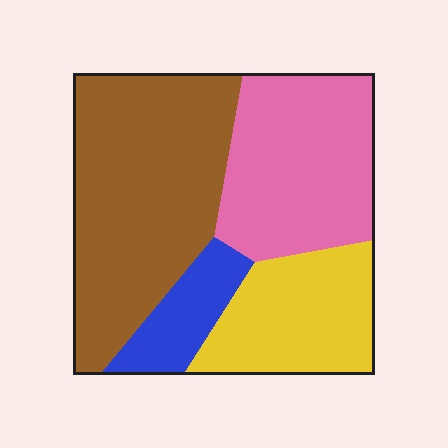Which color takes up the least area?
Blue, at roughly 10%.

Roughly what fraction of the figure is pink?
Pink covers 29% of the figure.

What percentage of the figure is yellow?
Yellow covers roughly 20% of the figure.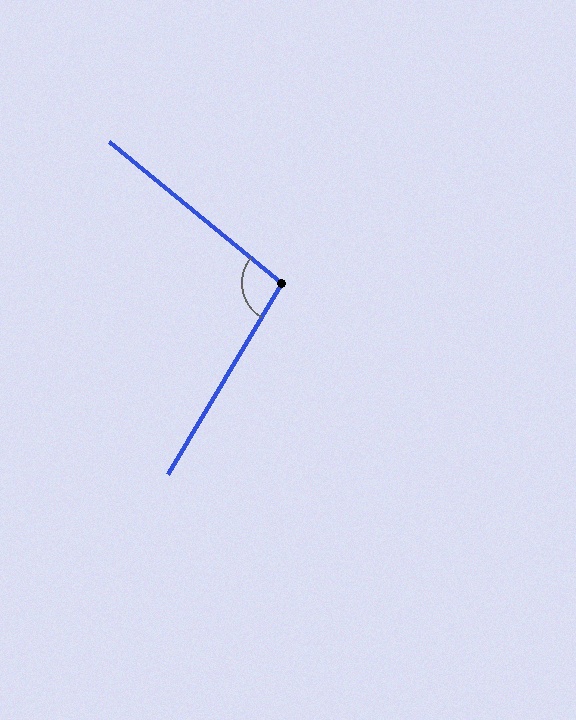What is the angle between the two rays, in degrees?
Approximately 99 degrees.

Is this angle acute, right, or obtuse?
It is obtuse.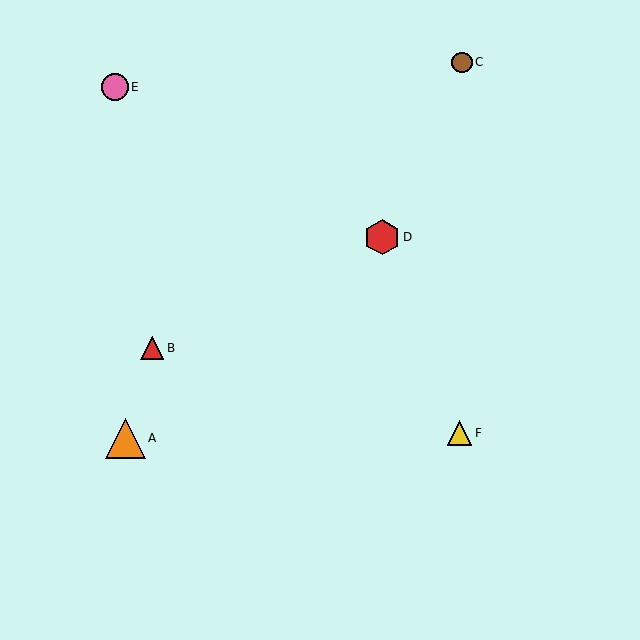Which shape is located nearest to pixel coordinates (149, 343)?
The red triangle (labeled B) at (152, 348) is nearest to that location.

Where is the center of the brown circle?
The center of the brown circle is at (462, 62).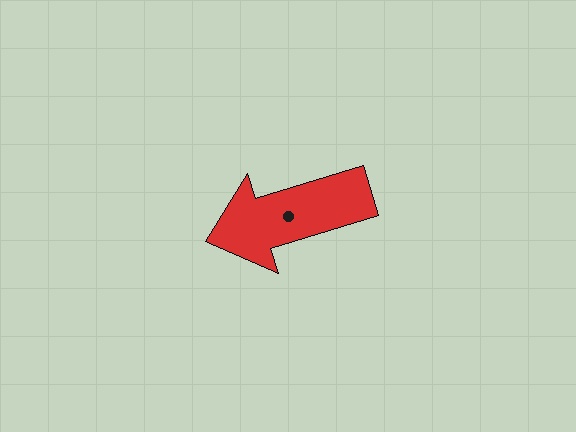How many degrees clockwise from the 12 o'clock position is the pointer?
Approximately 253 degrees.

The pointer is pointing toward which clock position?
Roughly 8 o'clock.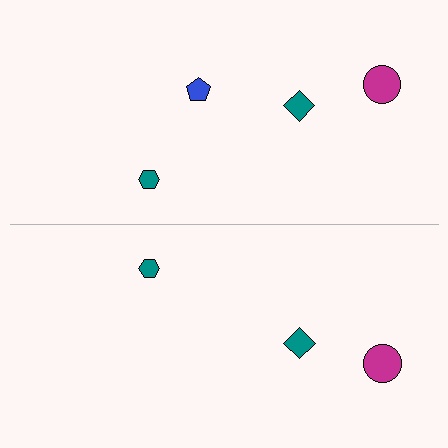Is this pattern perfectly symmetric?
No, the pattern is not perfectly symmetric. A blue pentagon is missing from the bottom side.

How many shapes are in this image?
There are 7 shapes in this image.